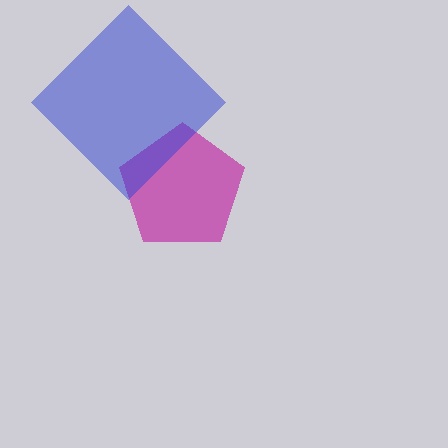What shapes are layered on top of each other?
The layered shapes are: a magenta pentagon, a blue diamond.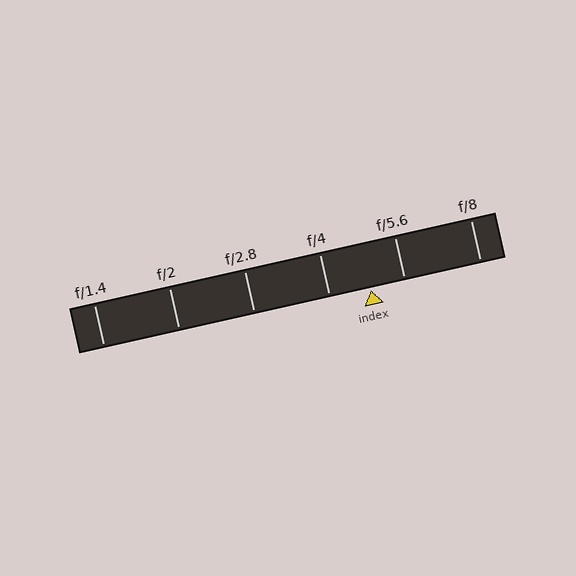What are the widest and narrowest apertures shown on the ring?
The widest aperture shown is f/1.4 and the narrowest is f/8.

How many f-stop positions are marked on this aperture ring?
There are 6 f-stop positions marked.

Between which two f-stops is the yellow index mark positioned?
The index mark is between f/4 and f/5.6.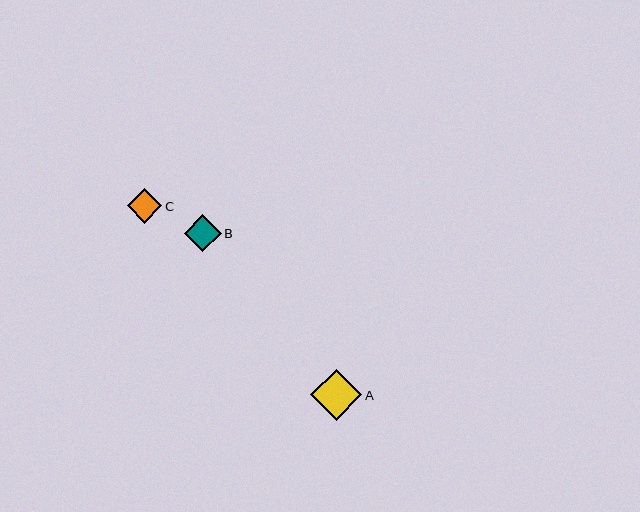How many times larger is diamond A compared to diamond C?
Diamond A is approximately 1.5 times the size of diamond C.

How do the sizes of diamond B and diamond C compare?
Diamond B and diamond C are approximately the same size.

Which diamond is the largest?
Diamond A is the largest with a size of approximately 51 pixels.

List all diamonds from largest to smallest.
From largest to smallest: A, B, C.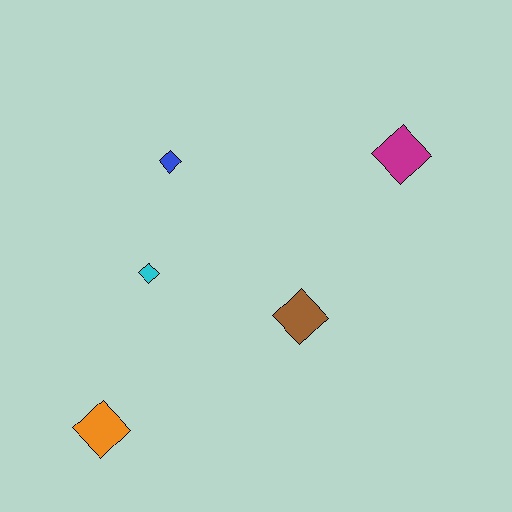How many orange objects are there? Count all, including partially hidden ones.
There is 1 orange object.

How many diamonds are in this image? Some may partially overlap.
There are 5 diamonds.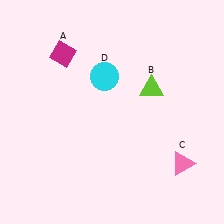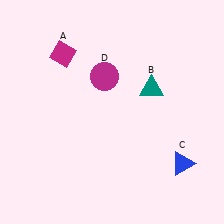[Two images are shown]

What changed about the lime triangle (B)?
In Image 1, B is lime. In Image 2, it changed to teal.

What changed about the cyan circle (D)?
In Image 1, D is cyan. In Image 2, it changed to magenta.